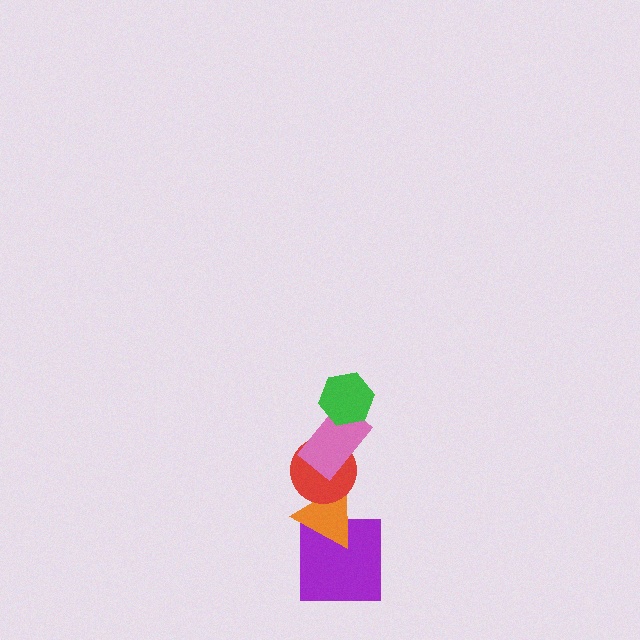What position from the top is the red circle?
The red circle is 3rd from the top.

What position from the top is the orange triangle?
The orange triangle is 4th from the top.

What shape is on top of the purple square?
The orange triangle is on top of the purple square.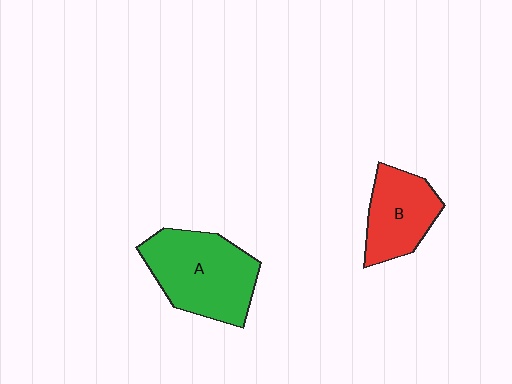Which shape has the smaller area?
Shape B (red).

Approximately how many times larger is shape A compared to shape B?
Approximately 1.5 times.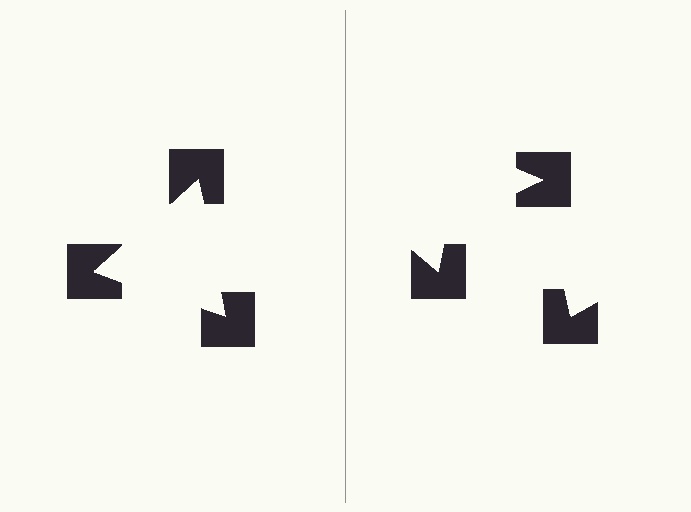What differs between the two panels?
The notched squares are positioned identically on both sides; only the wedge orientations differ. On the left they align to a triangle; on the right they are misaligned.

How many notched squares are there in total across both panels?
6 — 3 on each side.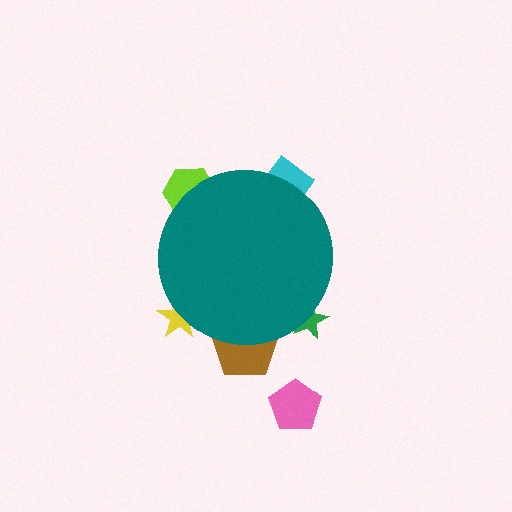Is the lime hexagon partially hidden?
Yes, the lime hexagon is partially hidden behind the teal circle.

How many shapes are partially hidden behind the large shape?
5 shapes are partially hidden.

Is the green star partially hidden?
Yes, the green star is partially hidden behind the teal circle.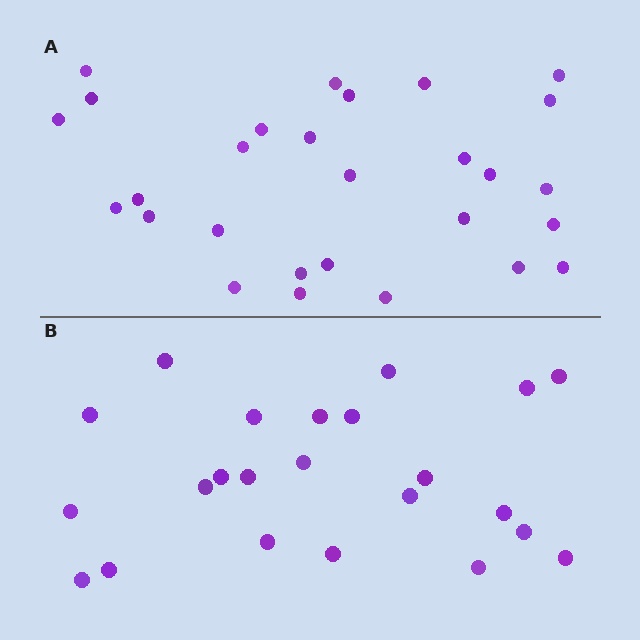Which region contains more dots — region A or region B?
Region A (the top region) has more dots.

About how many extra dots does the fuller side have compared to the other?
Region A has about 5 more dots than region B.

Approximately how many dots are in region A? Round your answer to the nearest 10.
About 30 dots. (The exact count is 28, which rounds to 30.)